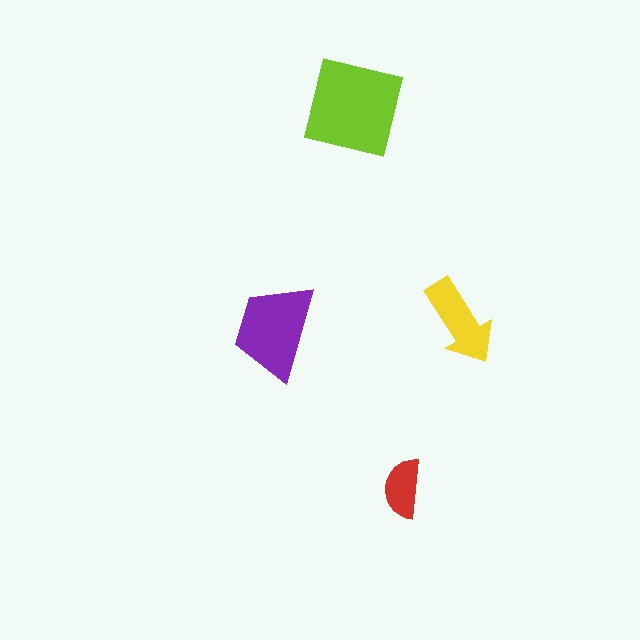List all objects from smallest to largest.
The red semicircle, the yellow arrow, the purple trapezoid, the lime square.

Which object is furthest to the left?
The purple trapezoid is leftmost.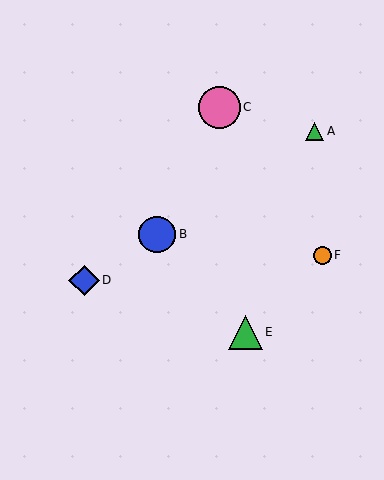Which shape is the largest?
The pink circle (labeled C) is the largest.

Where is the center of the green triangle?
The center of the green triangle is at (315, 131).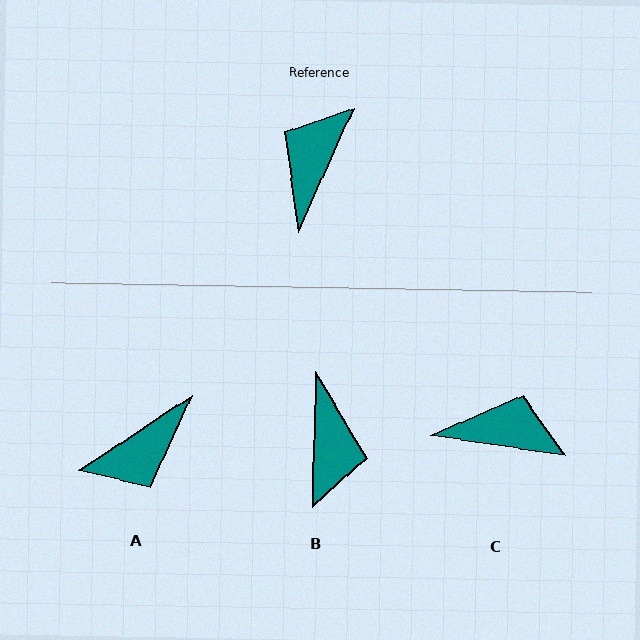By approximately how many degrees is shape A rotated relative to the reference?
Approximately 148 degrees counter-clockwise.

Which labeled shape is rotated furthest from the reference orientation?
B, about 157 degrees away.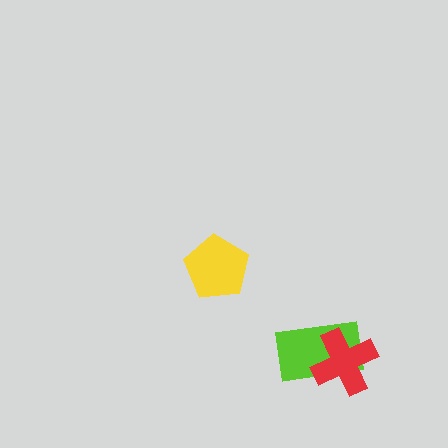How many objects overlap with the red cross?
1 object overlaps with the red cross.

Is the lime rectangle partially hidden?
Yes, it is partially covered by another shape.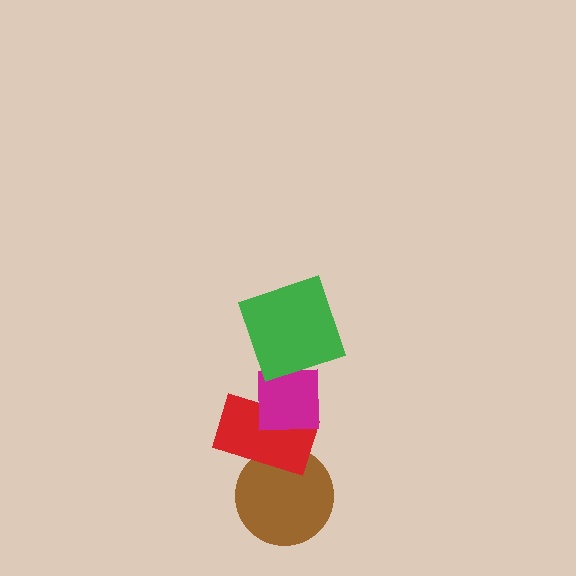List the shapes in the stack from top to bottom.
From top to bottom: the green square, the magenta square, the red rectangle, the brown circle.